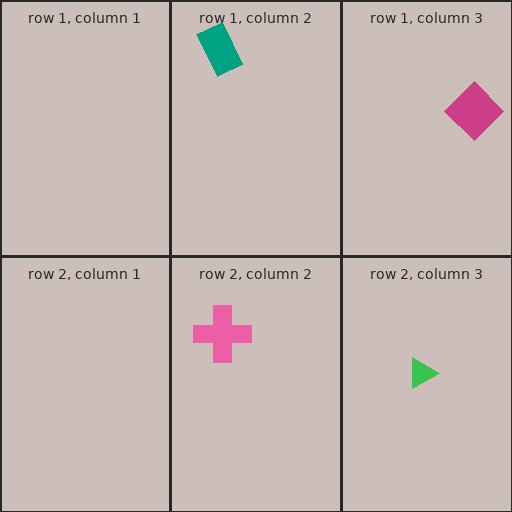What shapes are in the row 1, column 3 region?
The magenta diamond.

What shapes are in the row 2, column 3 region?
The green triangle.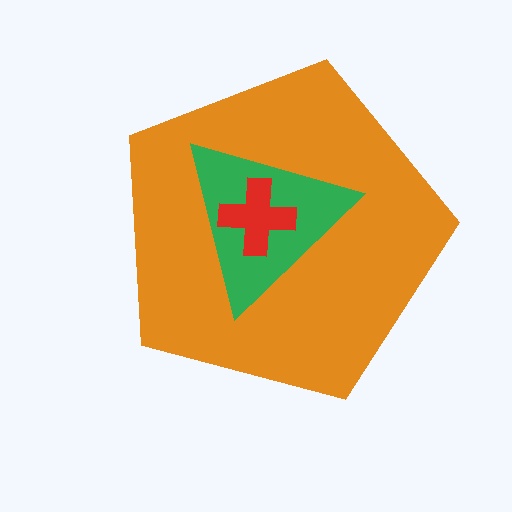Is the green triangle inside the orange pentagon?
Yes.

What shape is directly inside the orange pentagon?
The green triangle.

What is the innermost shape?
The red cross.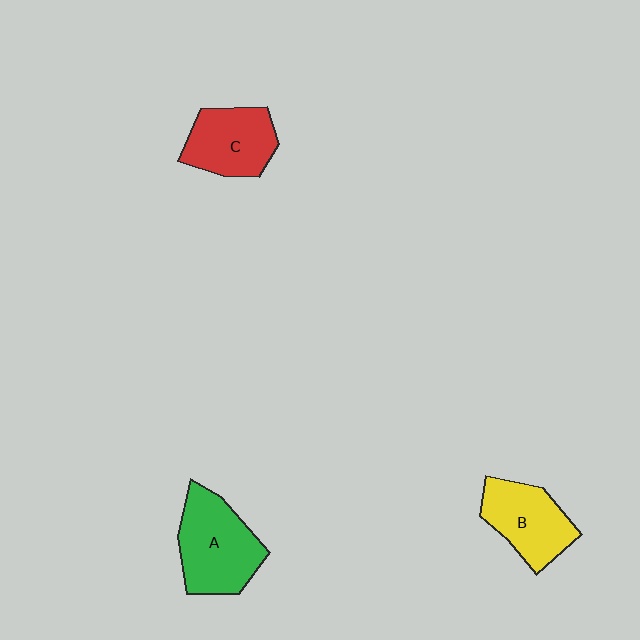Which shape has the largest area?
Shape A (green).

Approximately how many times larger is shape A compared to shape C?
Approximately 1.2 times.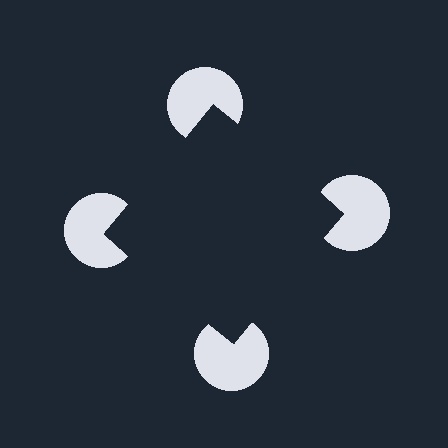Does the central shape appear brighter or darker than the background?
It typically appears slightly darker than the background, even though no actual brightness change is drawn.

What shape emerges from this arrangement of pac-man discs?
An illusory square — its edges are inferred from the aligned wedge cuts in the pac-man discs, not physically drawn.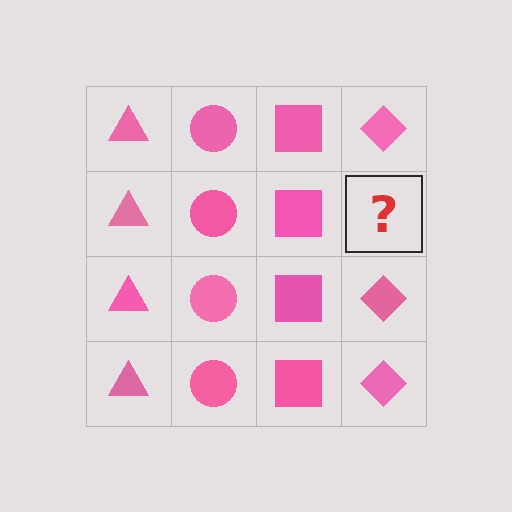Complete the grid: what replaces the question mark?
The question mark should be replaced with a pink diamond.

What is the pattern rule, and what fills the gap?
The rule is that each column has a consistent shape. The gap should be filled with a pink diamond.